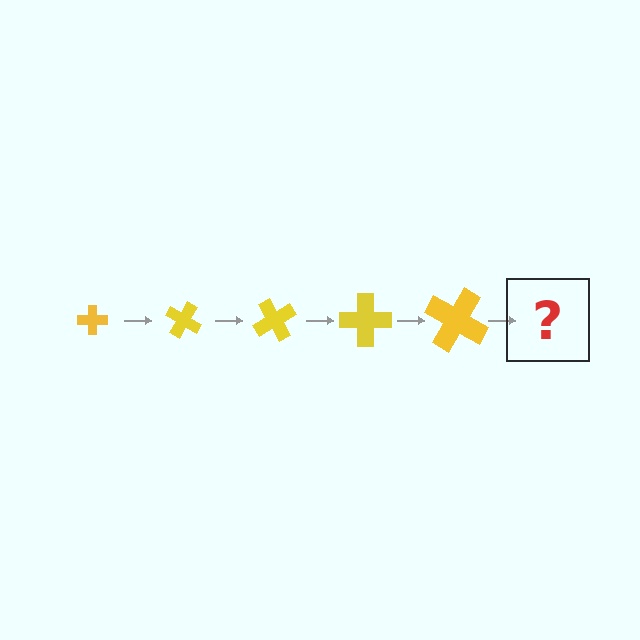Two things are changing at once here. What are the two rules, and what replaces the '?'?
The two rules are that the cross grows larger each step and it rotates 30 degrees each step. The '?' should be a cross, larger than the previous one and rotated 150 degrees from the start.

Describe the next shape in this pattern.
It should be a cross, larger than the previous one and rotated 150 degrees from the start.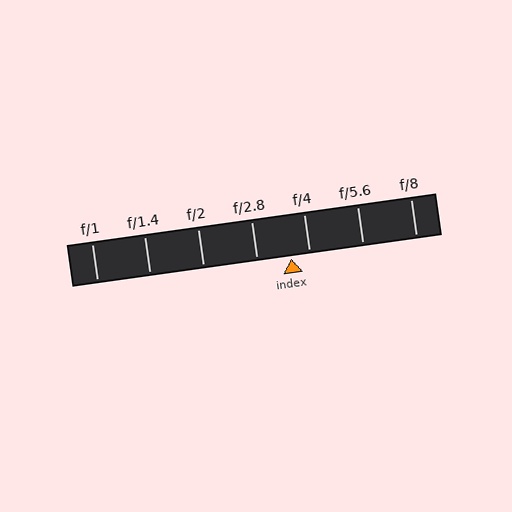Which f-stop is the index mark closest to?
The index mark is closest to f/4.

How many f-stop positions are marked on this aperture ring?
There are 7 f-stop positions marked.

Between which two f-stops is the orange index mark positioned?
The index mark is between f/2.8 and f/4.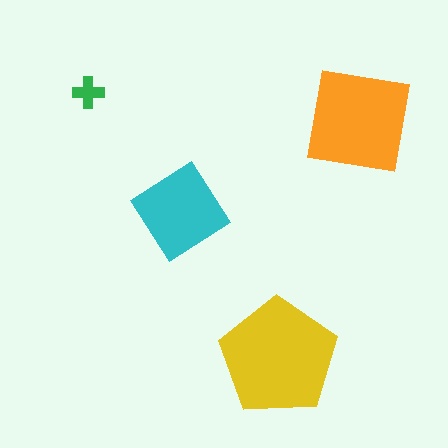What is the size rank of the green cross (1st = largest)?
4th.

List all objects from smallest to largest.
The green cross, the cyan diamond, the orange square, the yellow pentagon.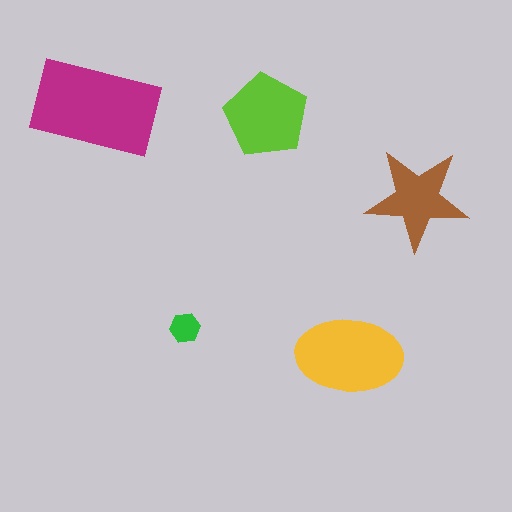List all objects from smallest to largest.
The green hexagon, the brown star, the lime pentagon, the yellow ellipse, the magenta rectangle.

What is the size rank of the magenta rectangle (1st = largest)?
1st.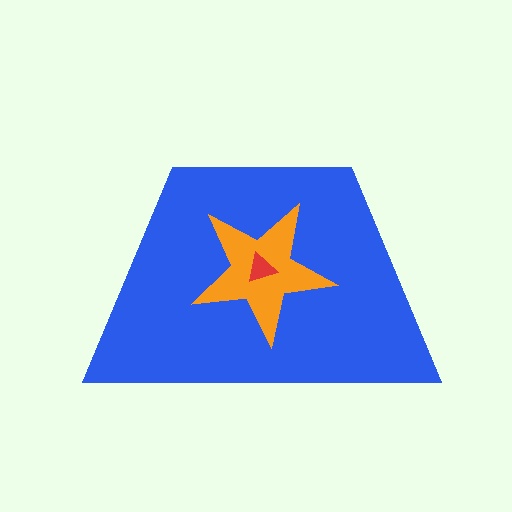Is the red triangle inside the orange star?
Yes.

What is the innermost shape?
The red triangle.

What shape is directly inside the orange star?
The red triangle.